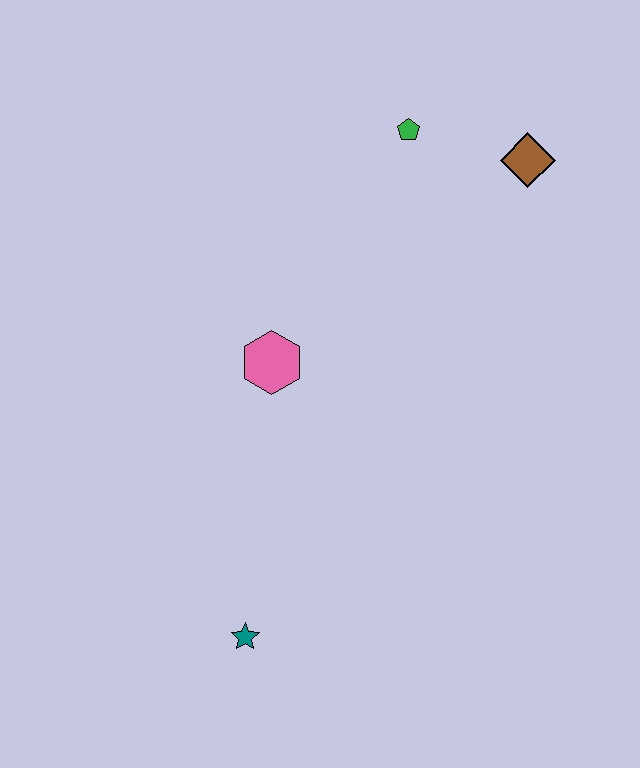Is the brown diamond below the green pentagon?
Yes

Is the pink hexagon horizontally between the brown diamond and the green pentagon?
No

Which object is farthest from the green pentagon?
The teal star is farthest from the green pentagon.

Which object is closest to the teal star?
The pink hexagon is closest to the teal star.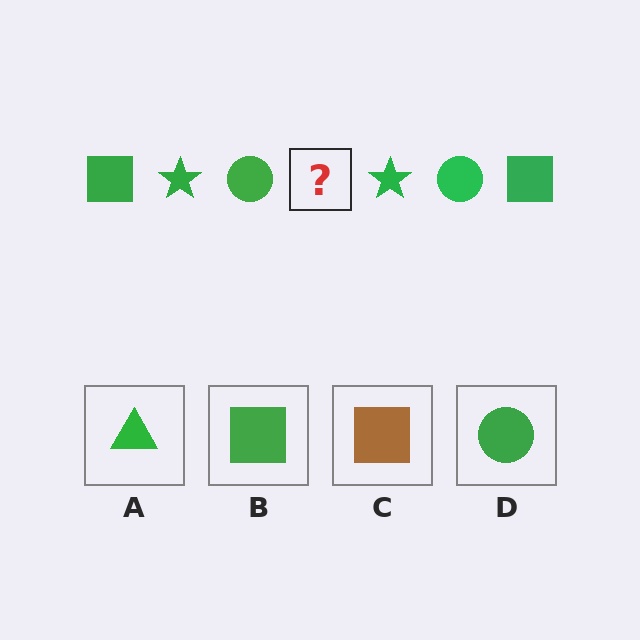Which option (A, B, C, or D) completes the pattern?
B.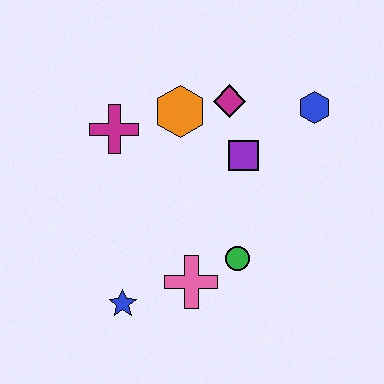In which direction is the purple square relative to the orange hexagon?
The purple square is to the right of the orange hexagon.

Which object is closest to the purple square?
The magenta diamond is closest to the purple square.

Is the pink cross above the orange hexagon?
No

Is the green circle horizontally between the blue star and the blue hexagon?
Yes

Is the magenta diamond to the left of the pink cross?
No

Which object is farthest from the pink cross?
The blue hexagon is farthest from the pink cross.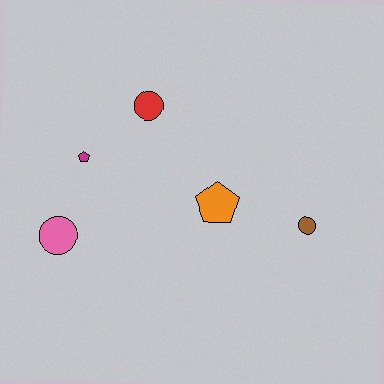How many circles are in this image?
There are 3 circles.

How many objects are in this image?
There are 5 objects.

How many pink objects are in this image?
There is 1 pink object.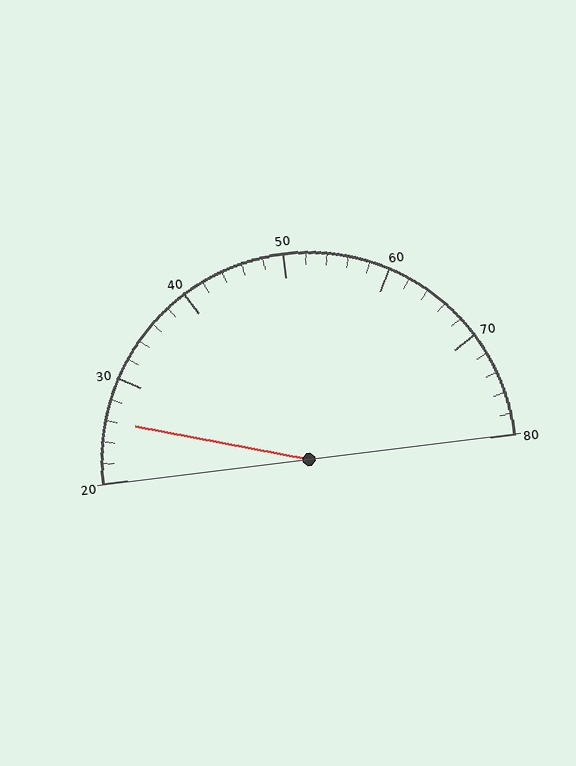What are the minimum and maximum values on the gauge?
The gauge ranges from 20 to 80.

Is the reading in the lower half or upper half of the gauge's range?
The reading is in the lower half of the range (20 to 80).